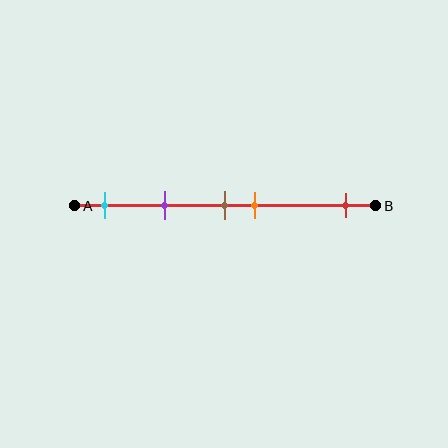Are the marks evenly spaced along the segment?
No, the marks are not evenly spaced.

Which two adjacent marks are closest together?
The brown and orange marks are the closest adjacent pair.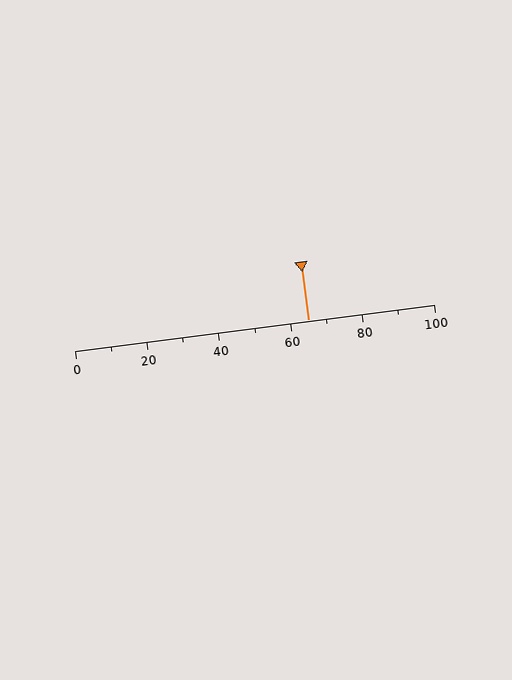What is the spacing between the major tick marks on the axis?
The major ticks are spaced 20 apart.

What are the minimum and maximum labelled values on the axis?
The axis runs from 0 to 100.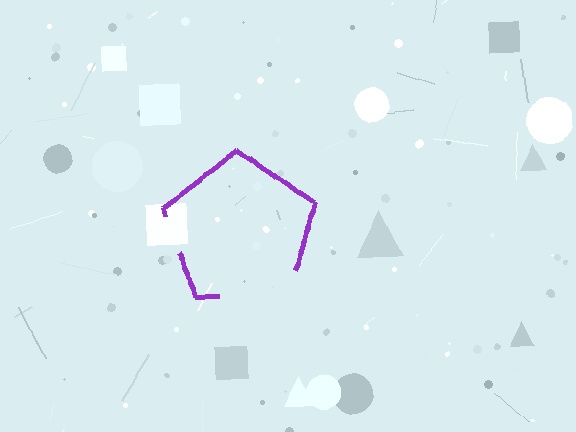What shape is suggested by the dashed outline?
The dashed outline suggests a pentagon.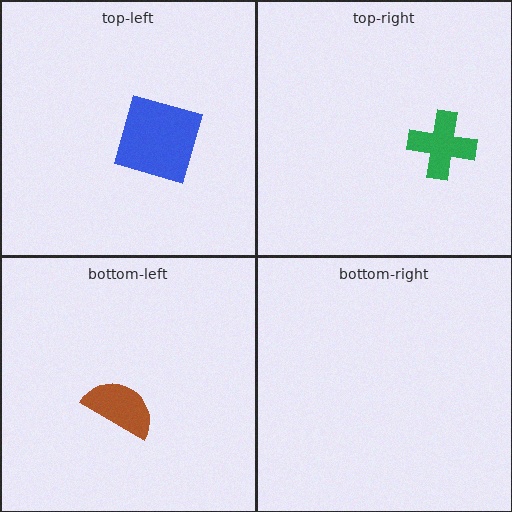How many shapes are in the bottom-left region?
1.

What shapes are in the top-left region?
The blue square.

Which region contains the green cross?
The top-right region.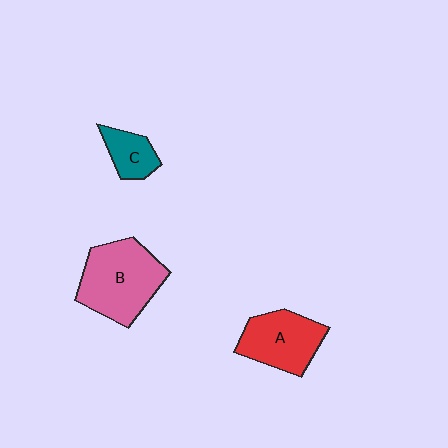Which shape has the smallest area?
Shape C (teal).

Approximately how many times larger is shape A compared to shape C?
Approximately 1.9 times.